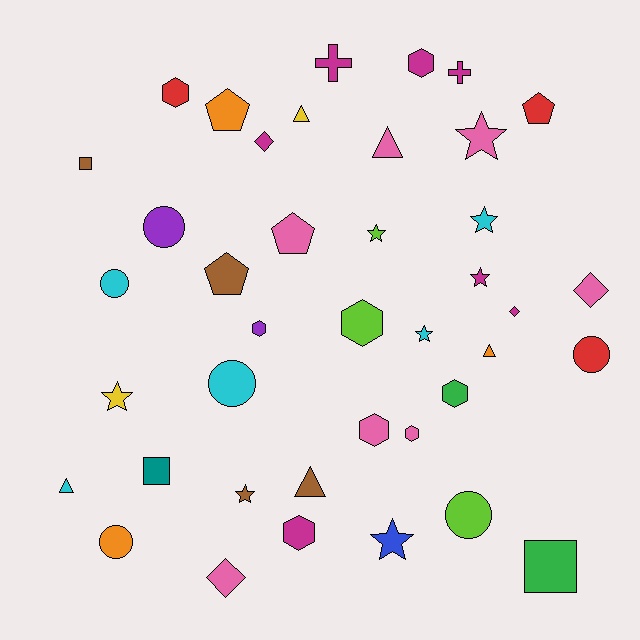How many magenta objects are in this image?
There are 7 magenta objects.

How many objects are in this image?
There are 40 objects.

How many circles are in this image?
There are 6 circles.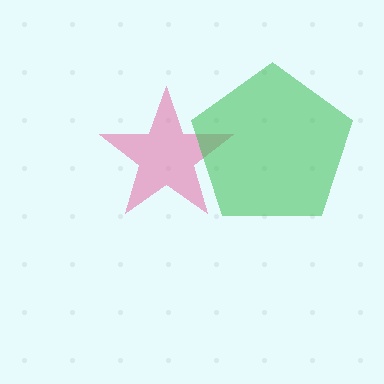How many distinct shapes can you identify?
There are 2 distinct shapes: a pink star, a green pentagon.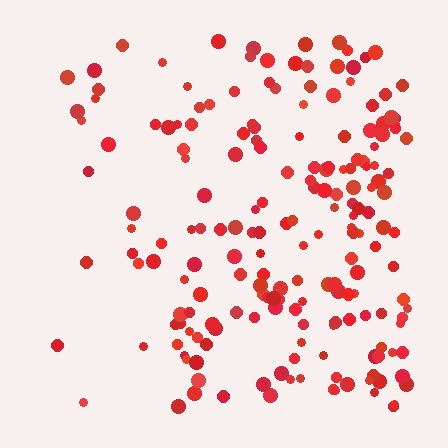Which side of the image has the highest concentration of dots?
The right.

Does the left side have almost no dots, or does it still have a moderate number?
Still a moderate number, just noticeably fewer than the right.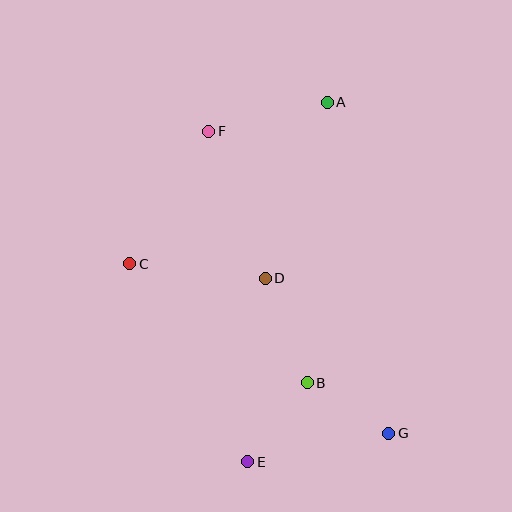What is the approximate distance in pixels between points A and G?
The distance between A and G is approximately 336 pixels.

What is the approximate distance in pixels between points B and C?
The distance between B and C is approximately 213 pixels.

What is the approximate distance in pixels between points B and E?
The distance between B and E is approximately 99 pixels.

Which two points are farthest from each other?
Points A and E are farthest from each other.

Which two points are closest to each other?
Points B and G are closest to each other.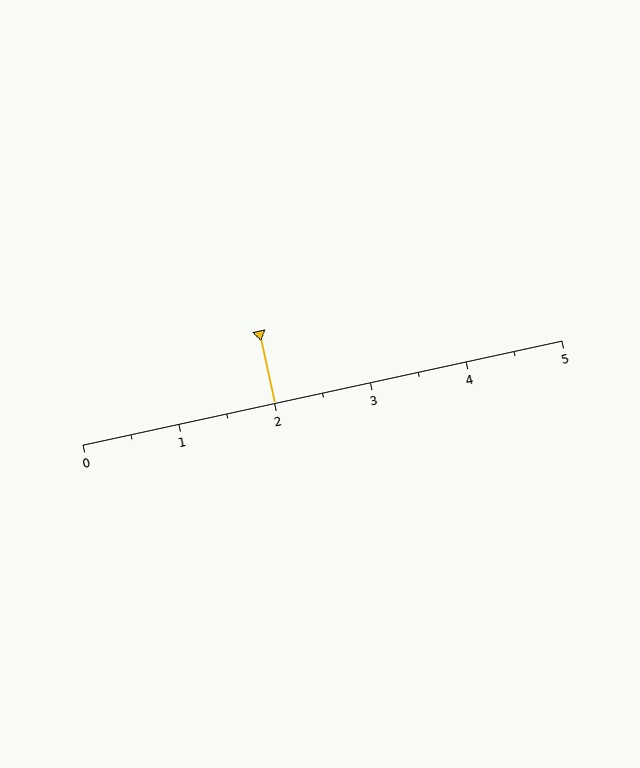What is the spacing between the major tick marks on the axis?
The major ticks are spaced 1 apart.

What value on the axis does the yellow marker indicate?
The marker indicates approximately 2.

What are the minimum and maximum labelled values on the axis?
The axis runs from 0 to 5.